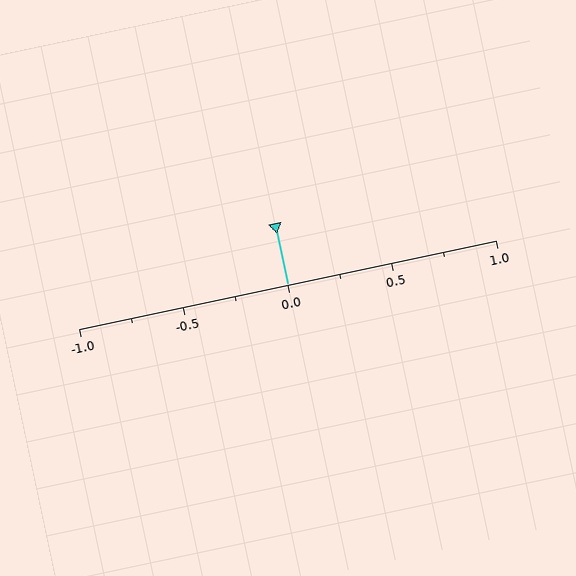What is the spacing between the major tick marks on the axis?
The major ticks are spaced 0.5 apart.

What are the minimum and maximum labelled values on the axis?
The axis runs from -1.0 to 1.0.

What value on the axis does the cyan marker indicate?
The marker indicates approximately 0.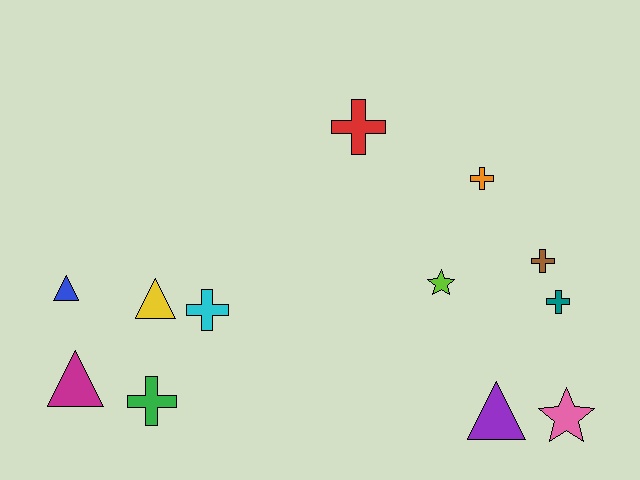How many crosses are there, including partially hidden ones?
There are 6 crosses.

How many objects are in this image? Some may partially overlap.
There are 12 objects.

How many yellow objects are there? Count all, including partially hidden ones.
There is 1 yellow object.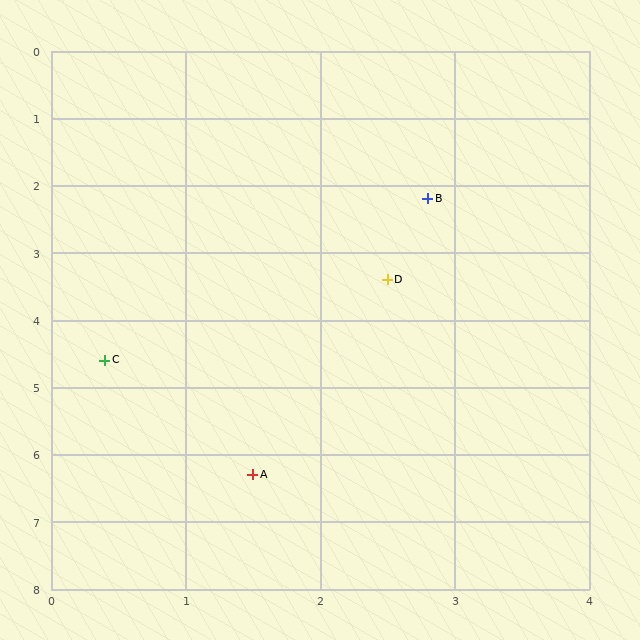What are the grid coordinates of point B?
Point B is at approximately (2.8, 2.2).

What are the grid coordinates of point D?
Point D is at approximately (2.5, 3.4).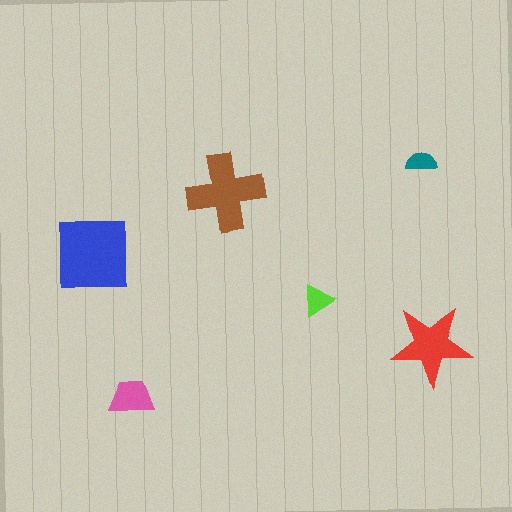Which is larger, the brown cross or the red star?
The brown cross.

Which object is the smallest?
The teal semicircle.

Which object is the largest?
The blue square.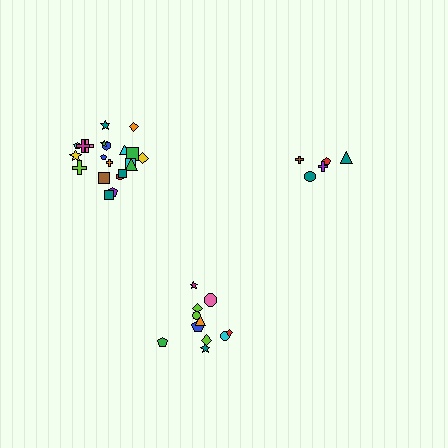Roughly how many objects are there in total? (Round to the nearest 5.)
Roughly 40 objects in total.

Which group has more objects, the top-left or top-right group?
The top-left group.